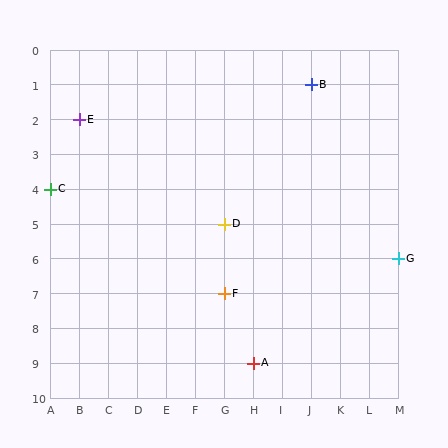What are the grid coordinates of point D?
Point D is at grid coordinates (G, 5).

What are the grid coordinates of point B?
Point B is at grid coordinates (J, 1).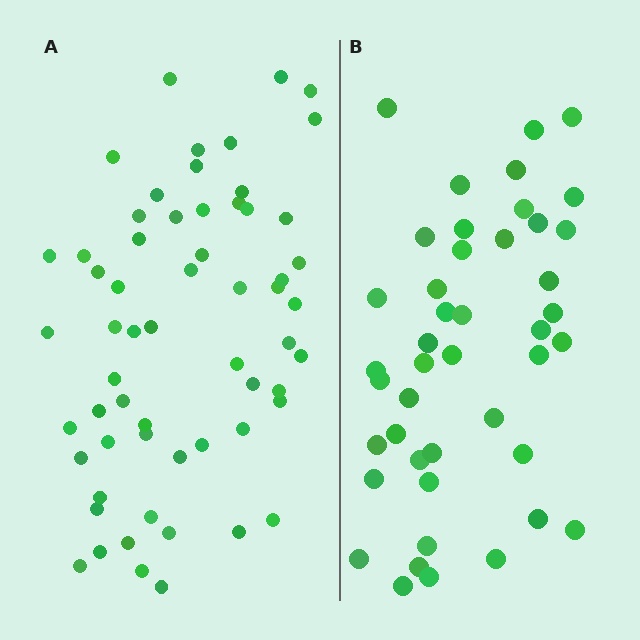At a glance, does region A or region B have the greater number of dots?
Region A (the left region) has more dots.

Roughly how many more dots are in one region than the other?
Region A has approximately 15 more dots than region B.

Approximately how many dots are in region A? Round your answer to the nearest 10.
About 60 dots.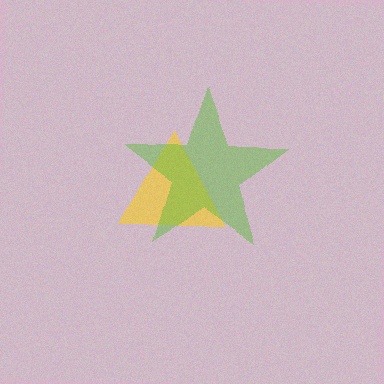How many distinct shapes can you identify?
There are 2 distinct shapes: a yellow triangle, a lime star.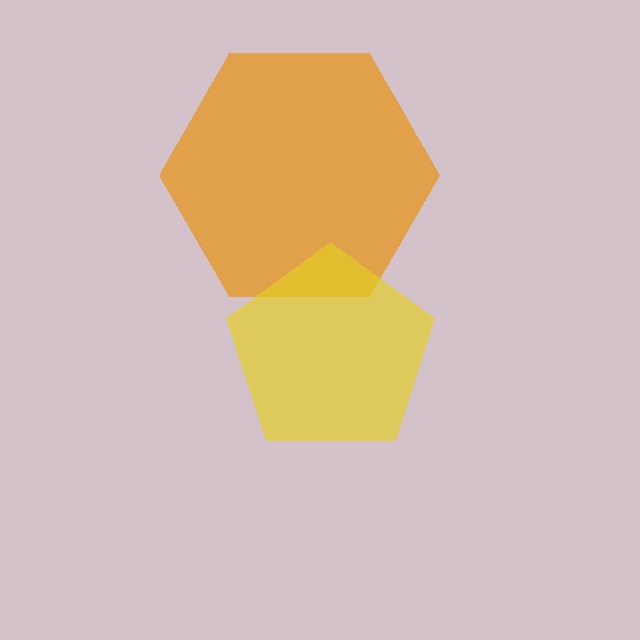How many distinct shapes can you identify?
There are 2 distinct shapes: an orange hexagon, a yellow pentagon.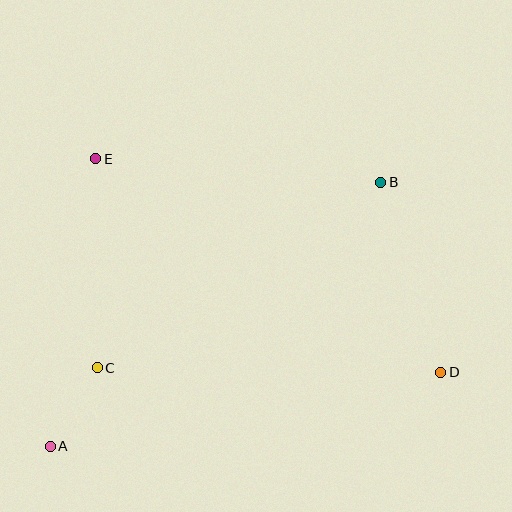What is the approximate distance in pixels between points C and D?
The distance between C and D is approximately 343 pixels.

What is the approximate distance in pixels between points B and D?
The distance between B and D is approximately 199 pixels.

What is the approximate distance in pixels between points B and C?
The distance between B and C is approximately 339 pixels.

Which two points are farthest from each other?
Points A and B are farthest from each other.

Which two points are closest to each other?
Points A and C are closest to each other.